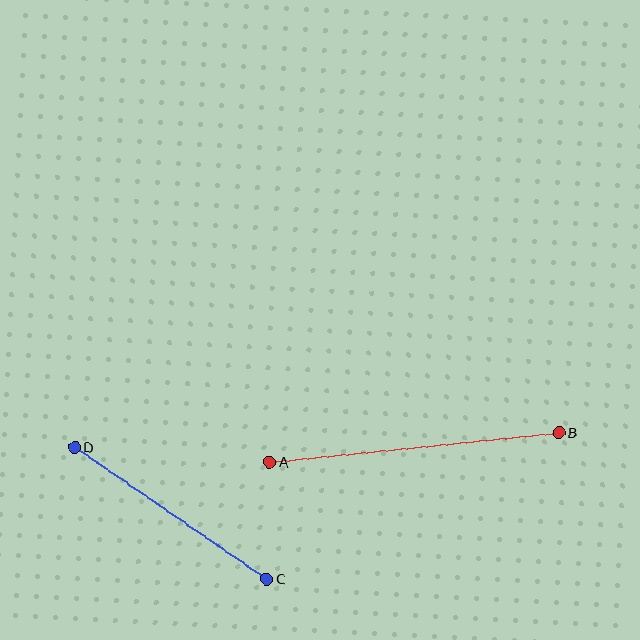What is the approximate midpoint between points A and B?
The midpoint is at approximately (414, 447) pixels.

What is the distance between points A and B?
The distance is approximately 290 pixels.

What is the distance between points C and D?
The distance is approximately 233 pixels.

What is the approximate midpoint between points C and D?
The midpoint is at approximately (170, 513) pixels.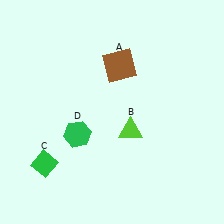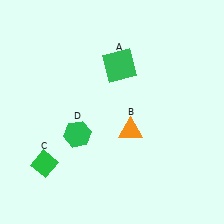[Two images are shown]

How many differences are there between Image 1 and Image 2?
There are 2 differences between the two images.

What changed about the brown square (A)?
In Image 1, A is brown. In Image 2, it changed to green.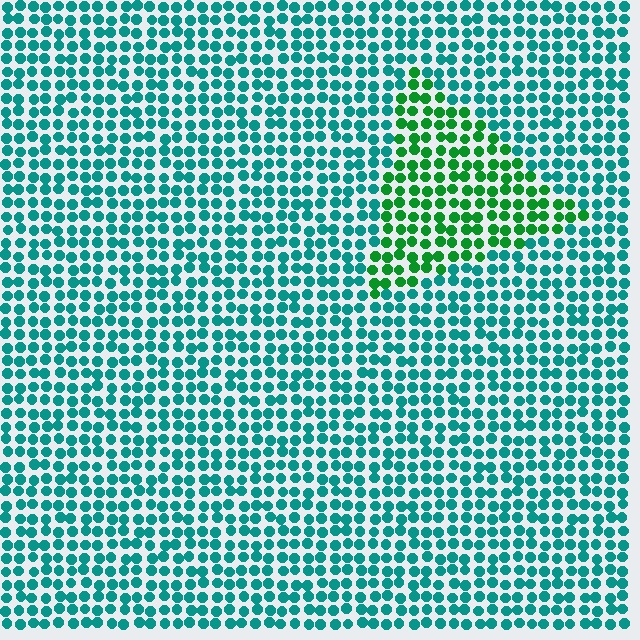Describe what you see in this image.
The image is filled with small teal elements in a uniform arrangement. A triangle-shaped region is visible where the elements are tinted to a slightly different hue, forming a subtle color boundary.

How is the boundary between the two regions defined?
The boundary is defined purely by a slight shift in hue (about 43 degrees). Spacing, size, and orientation are identical on both sides.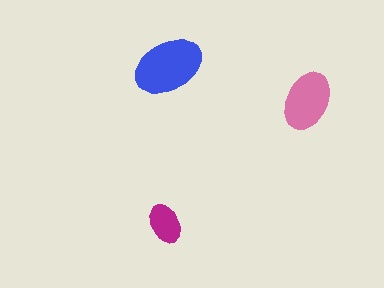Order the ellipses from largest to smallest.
the blue one, the pink one, the magenta one.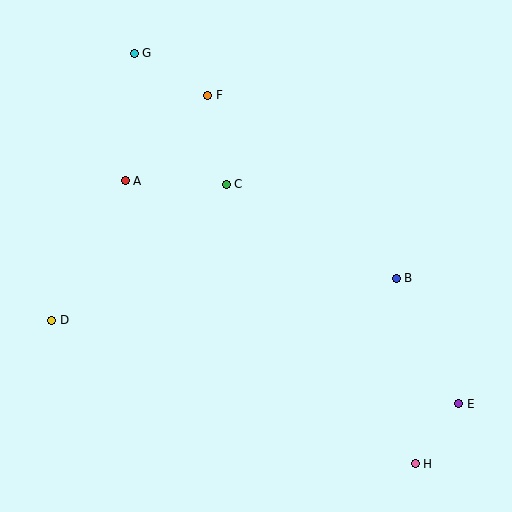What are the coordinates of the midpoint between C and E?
The midpoint between C and E is at (342, 294).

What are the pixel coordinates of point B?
Point B is at (396, 278).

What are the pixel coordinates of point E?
Point E is at (459, 404).